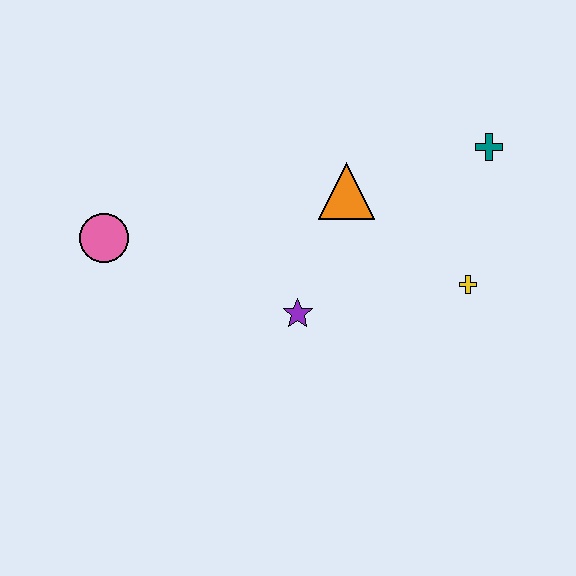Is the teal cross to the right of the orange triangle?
Yes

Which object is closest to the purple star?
The orange triangle is closest to the purple star.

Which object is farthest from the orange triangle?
The pink circle is farthest from the orange triangle.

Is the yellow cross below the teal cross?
Yes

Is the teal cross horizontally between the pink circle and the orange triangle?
No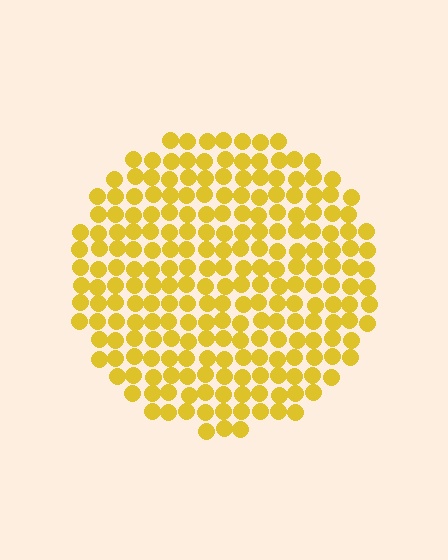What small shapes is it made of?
It is made of small circles.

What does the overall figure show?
The overall figure shows a circle.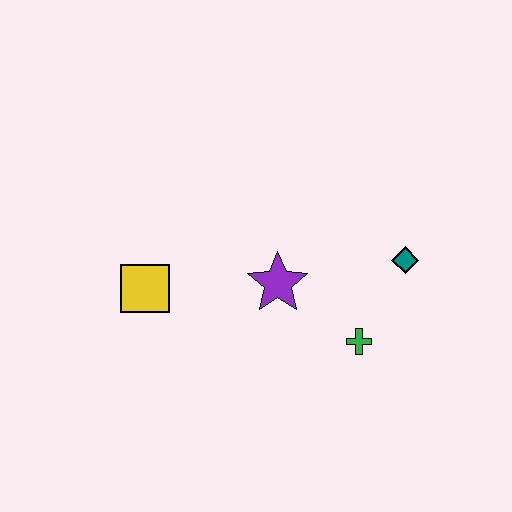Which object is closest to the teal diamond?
The green cross is closest to the teal diamond.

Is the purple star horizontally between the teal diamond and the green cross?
No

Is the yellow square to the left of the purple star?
Yes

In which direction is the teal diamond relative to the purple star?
The teal diamond is to the right of the purple star.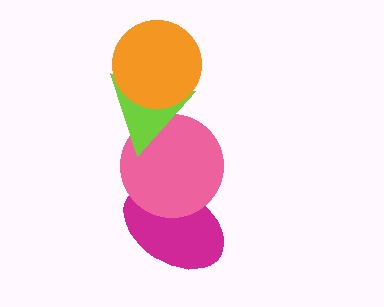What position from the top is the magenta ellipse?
The magenta ellipse is 4th from the top.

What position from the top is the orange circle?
The orange circle is 1st from the top.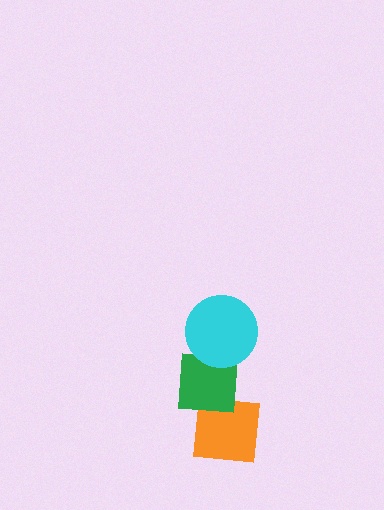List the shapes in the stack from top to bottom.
From top to bottom: the cyan circle, the green square, the orange square.